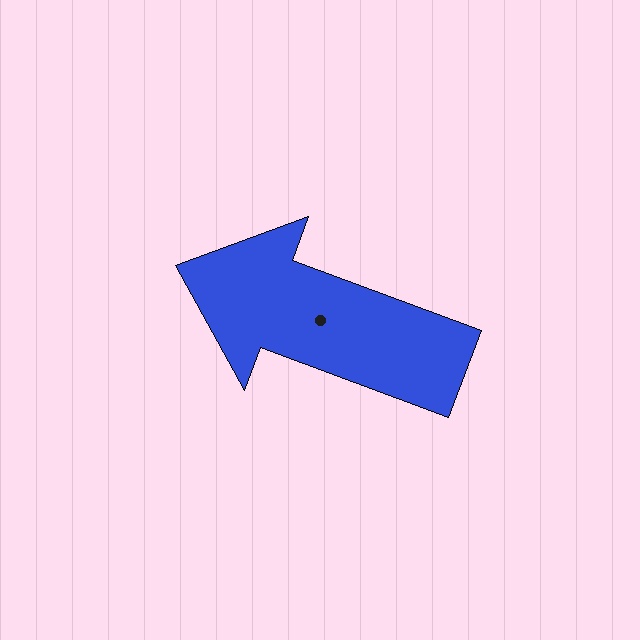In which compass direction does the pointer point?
West.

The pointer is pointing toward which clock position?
Roughly 10 o'clock.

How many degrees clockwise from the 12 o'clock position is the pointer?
Approximately 290 degrees.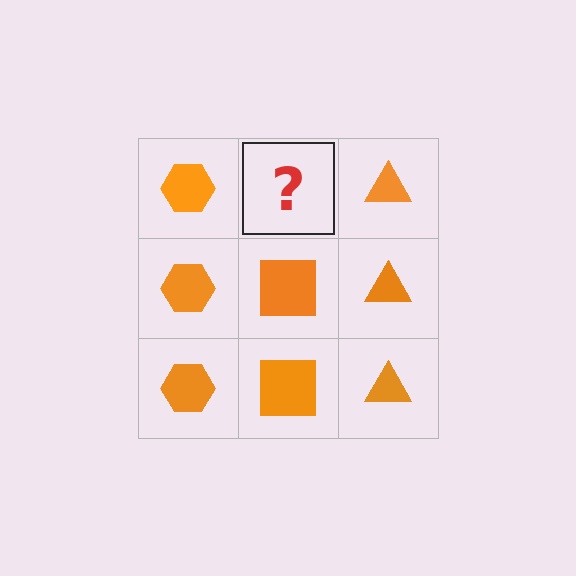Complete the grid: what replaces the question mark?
The question mark should be replaced with an orange square.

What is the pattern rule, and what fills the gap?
The rule is that each column has a consistent shape. The gap should be filled with an orange square.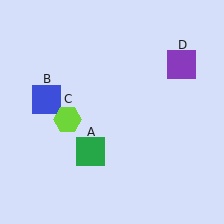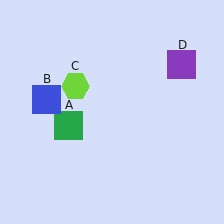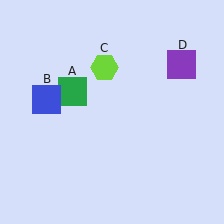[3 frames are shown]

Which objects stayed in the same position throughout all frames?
Blue square (object B) and purple square (object D) remained stationary.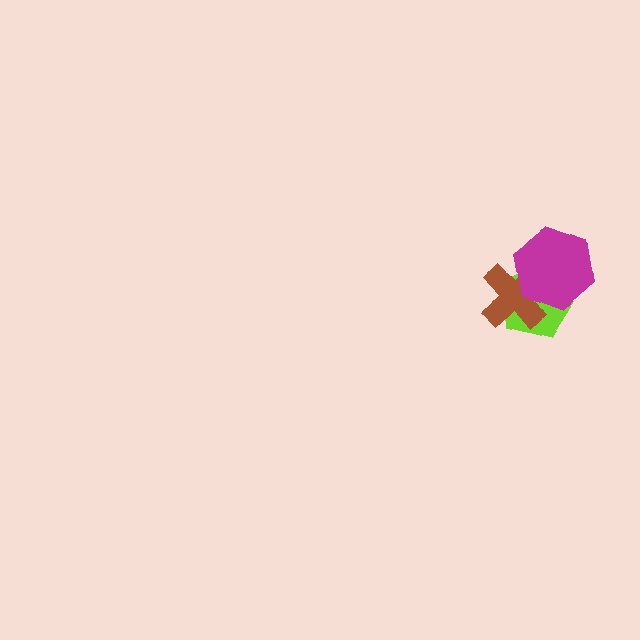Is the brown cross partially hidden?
Yes, it is partially covered by another shape.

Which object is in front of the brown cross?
The magenta hexagon is in front of the brown cross.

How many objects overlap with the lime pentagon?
2 objects overlap with the lime pentagon.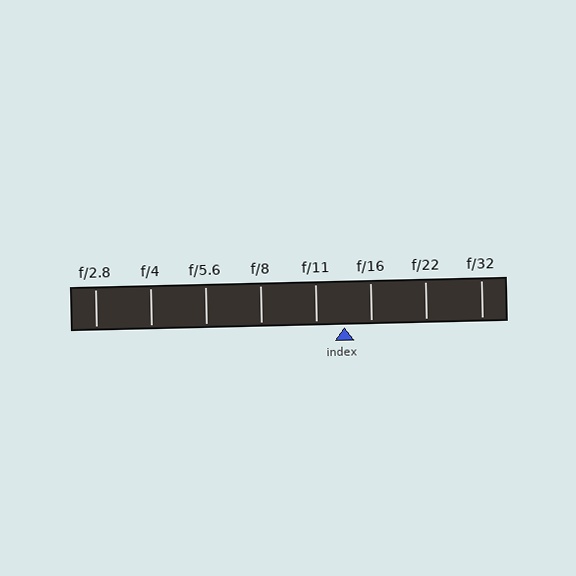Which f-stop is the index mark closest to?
The index mark is closest to f/16.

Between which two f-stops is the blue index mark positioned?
The index mark is between f/11 and f/16.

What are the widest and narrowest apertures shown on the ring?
The widest aperture shown is f/2.8 and the narrowest is f/32.